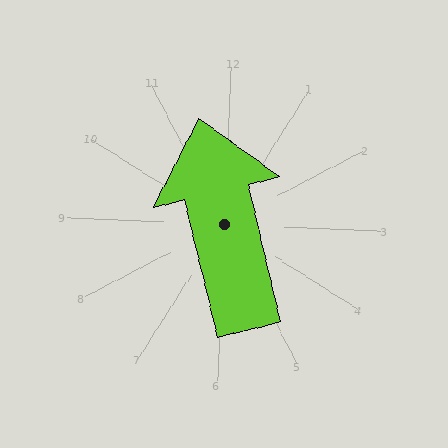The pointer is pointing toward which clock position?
Roughly 11 o'clock.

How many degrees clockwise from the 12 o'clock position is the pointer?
Approximately 344 degrees.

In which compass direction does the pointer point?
North.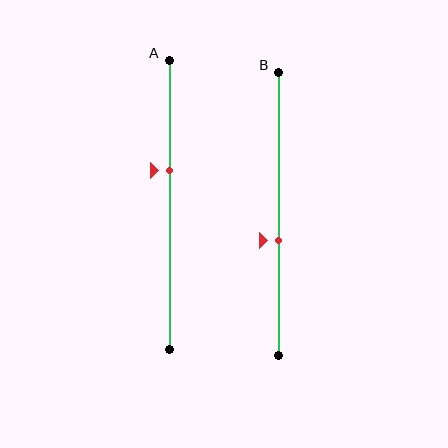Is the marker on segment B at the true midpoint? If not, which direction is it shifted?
No, the marker on segment B is shifted downward by about 9% of the segment length.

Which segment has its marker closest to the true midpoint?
Segment B has its marker closest to the true midpoint.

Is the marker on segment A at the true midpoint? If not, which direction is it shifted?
No, the marker on segment A is shifted upward by about 12% of the segment length.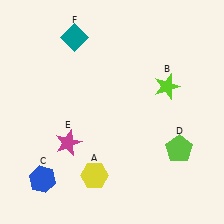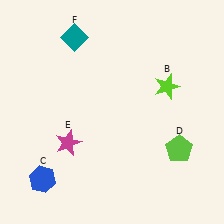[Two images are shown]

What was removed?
The yellow hexagon (A) was removed in Image 2.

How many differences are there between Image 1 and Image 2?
There is 1 difference between the two images.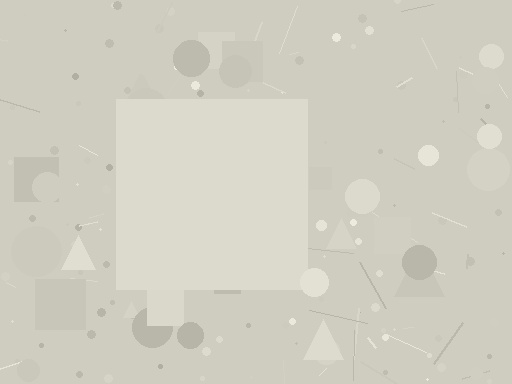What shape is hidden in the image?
A square is hidden in the image.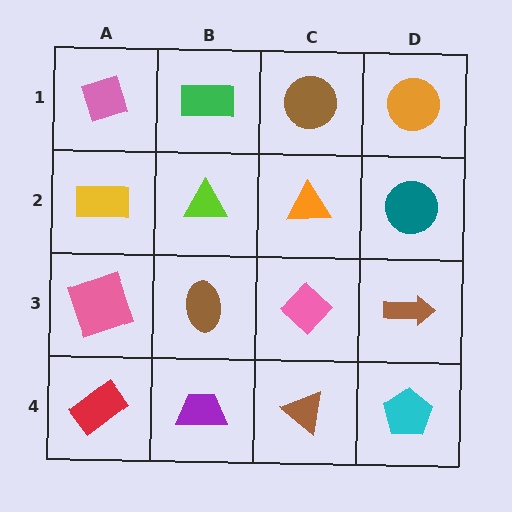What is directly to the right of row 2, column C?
A teal circle.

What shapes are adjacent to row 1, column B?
A lime triangle (row 2, column B), a pink diamond (row 1, column A), a brown circle (row 1, column C).